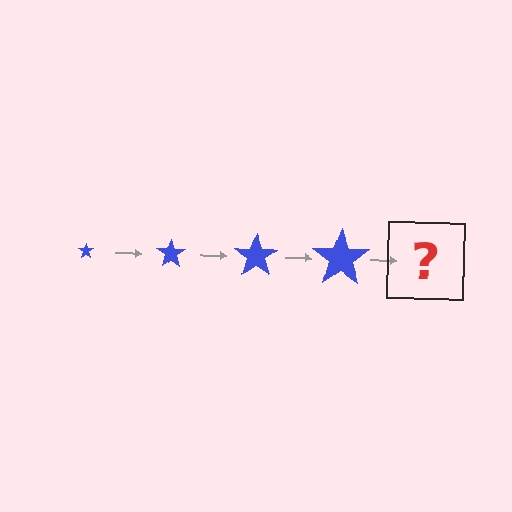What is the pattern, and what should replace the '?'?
The pattern is that the star gets progressively larger each step. The '?' should be a blue star, larger than the previous one.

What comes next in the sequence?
The next element should be a blue star, larger than the previous one.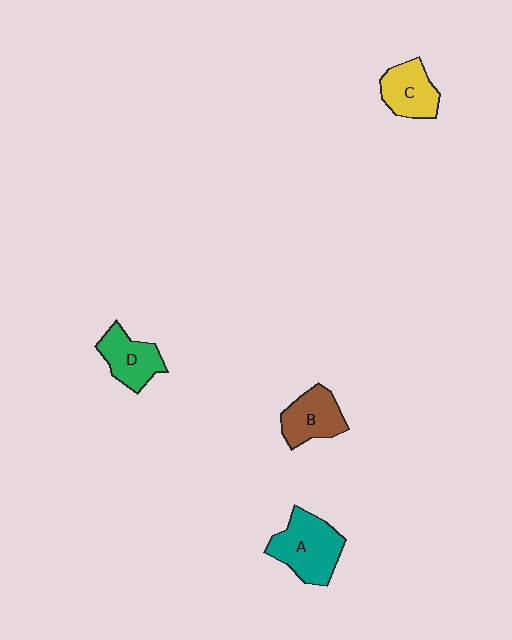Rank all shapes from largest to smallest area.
From largest to smallest: A (teal), B (brown), D (green), C (yellow).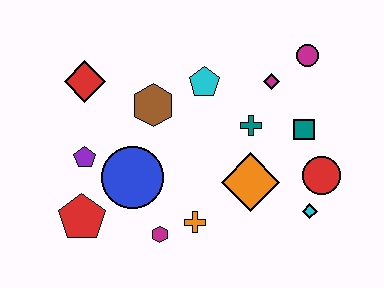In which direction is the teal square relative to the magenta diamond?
The teal square is below the magenta diamond.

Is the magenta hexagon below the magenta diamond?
Yes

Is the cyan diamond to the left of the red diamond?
No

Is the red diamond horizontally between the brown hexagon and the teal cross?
No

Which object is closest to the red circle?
The cyan diamond is closest to the red circle.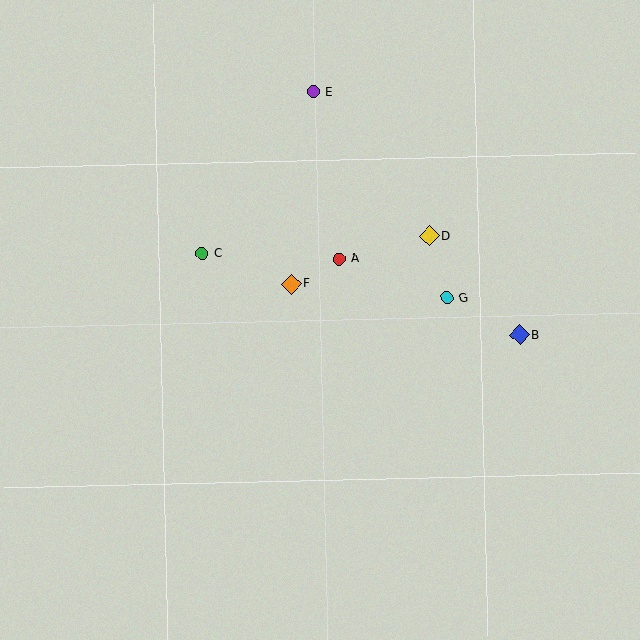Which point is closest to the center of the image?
Point F at (291, 284) is closest to the center.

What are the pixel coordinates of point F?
Point F is at (291, 284).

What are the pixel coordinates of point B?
Point B is at (520, 335).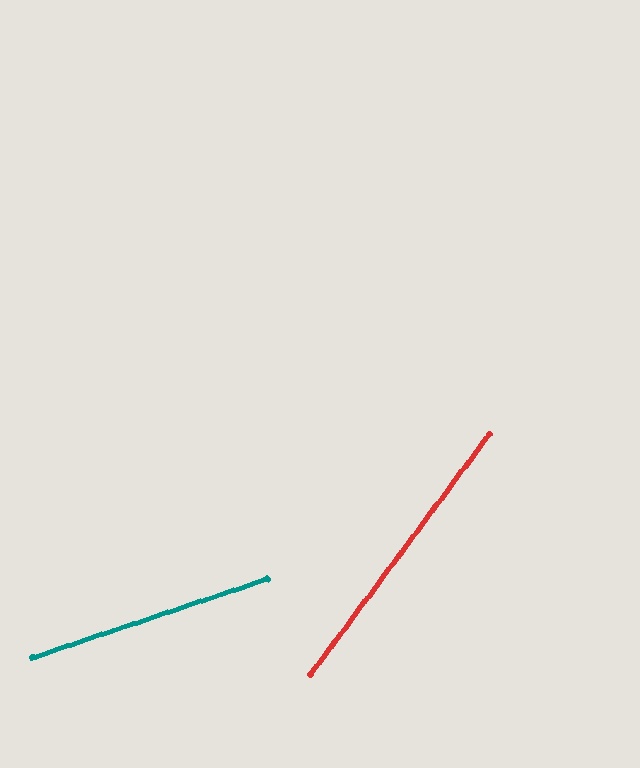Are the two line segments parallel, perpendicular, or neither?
Neither parallel nor perpendicular — they differ by about 35°.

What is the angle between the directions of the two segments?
Approximately 35 degrees.